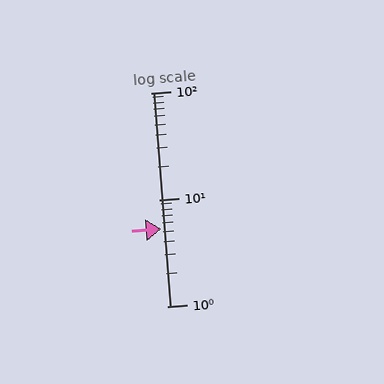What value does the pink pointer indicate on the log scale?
The pointer indicates approximately 5.3.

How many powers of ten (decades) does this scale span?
The scale spans 2 decades, from 1 to 100.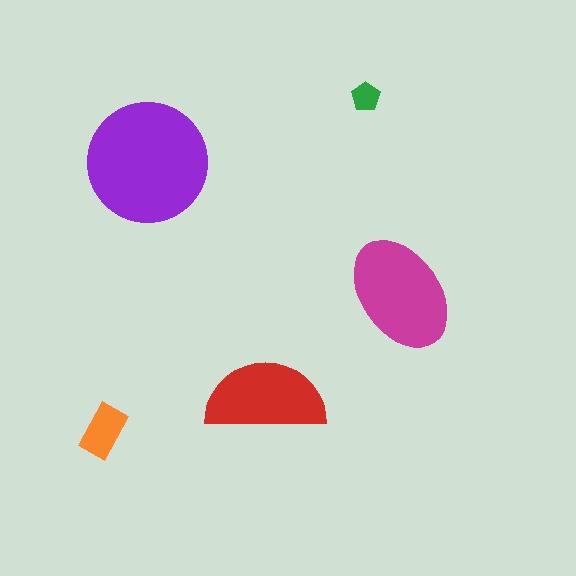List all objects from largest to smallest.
The purple circle, the magenta ellipse, the red semicircle, the orange rectangle, the green pentagon.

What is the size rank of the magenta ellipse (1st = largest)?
2nd.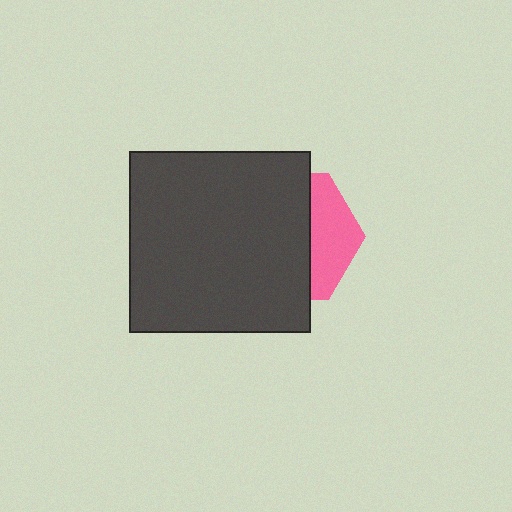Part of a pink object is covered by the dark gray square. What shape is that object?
It is a hexagon.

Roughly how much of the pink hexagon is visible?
A small part of it is visible (roughly 33%).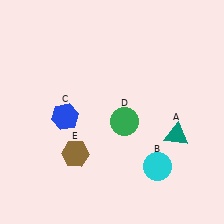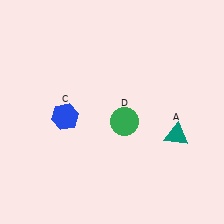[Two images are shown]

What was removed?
The brown hexagon (E), the cyan circle (B) were removed in Image 2.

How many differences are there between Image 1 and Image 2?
There are 2 differences between the two images.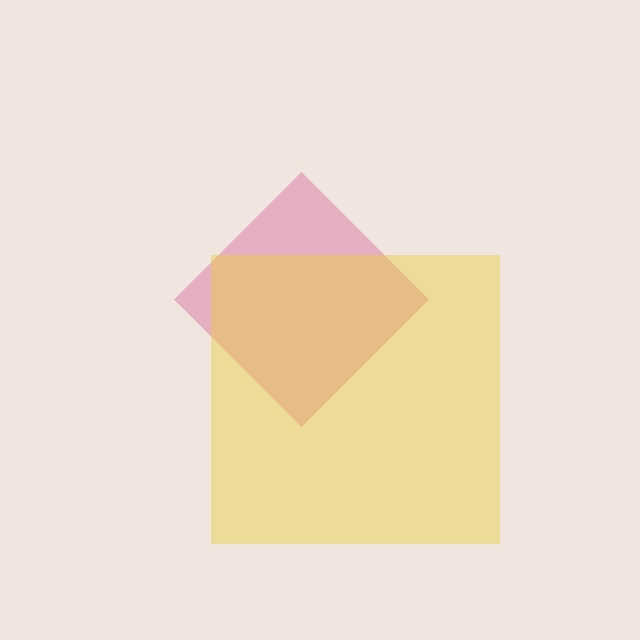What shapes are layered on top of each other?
The layered shapes are: a pink diamond, a yellow square.